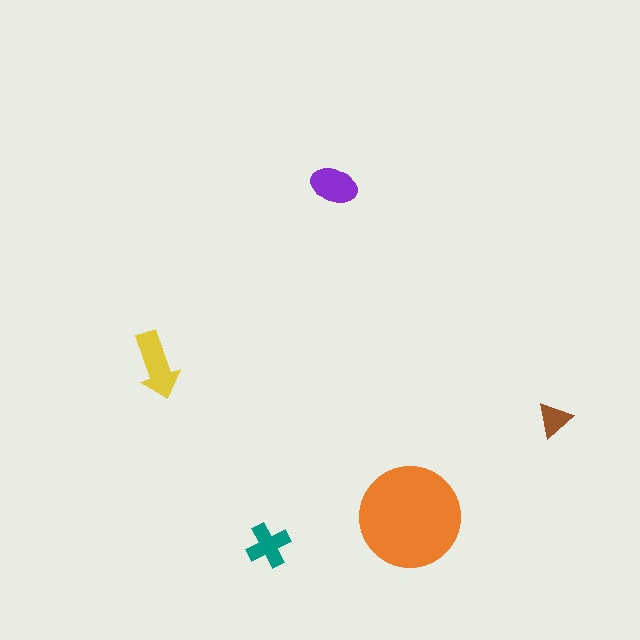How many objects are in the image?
There are 5 objects in the image.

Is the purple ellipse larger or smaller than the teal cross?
Larger.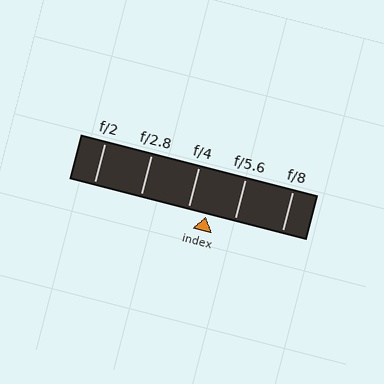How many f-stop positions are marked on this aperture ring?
There are 5 f-stop positions marked.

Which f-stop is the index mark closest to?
The index mark is closest to f/4.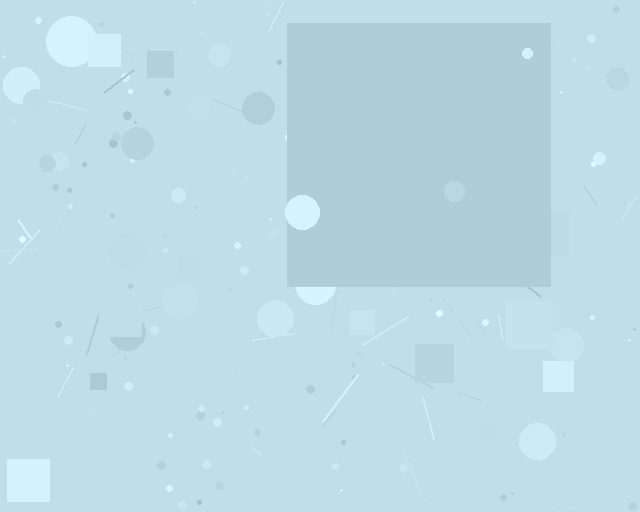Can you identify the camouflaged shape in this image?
The camouflaged shape is a square.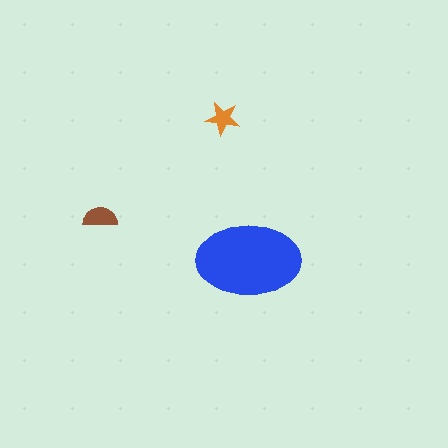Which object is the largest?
The blue ellipse.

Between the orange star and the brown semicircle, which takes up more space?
The brown semicircle.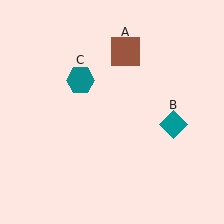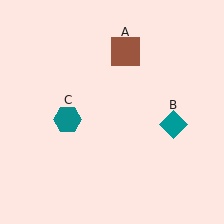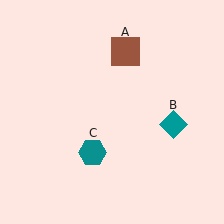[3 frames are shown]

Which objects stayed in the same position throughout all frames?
Brown square (object A) and teal diamond (object B) remained stationary.